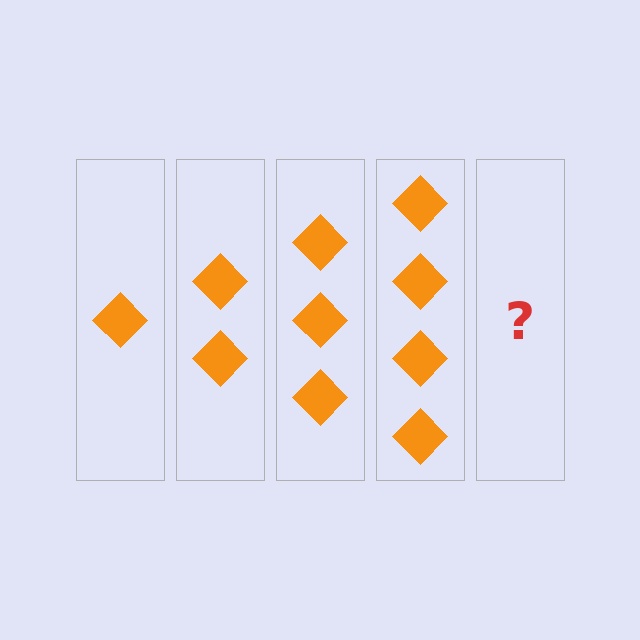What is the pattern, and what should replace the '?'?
The pattern is that each step adds one more diamond. The '?' should be 5 diamonds.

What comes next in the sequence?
The next element should be 5 diamonds.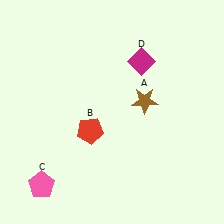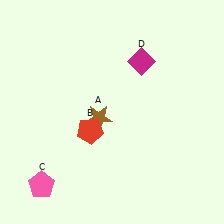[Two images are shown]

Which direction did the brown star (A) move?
The brown star (A) moved left.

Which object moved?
The brown star (A) moved left.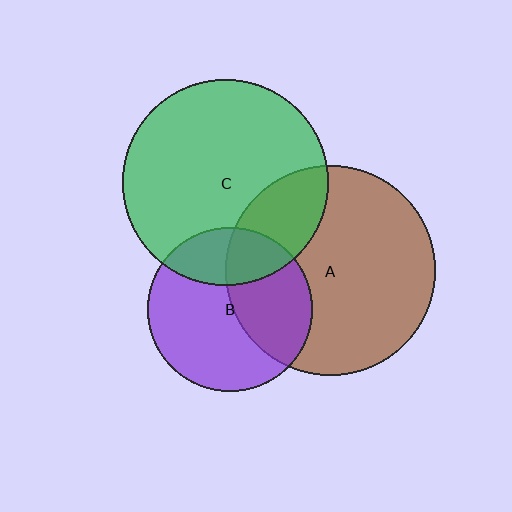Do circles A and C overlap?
Yes.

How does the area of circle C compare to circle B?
Approximately 1.6 times.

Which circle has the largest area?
Circle A (brown).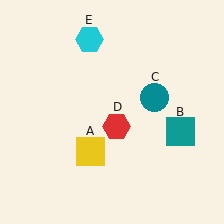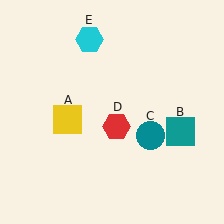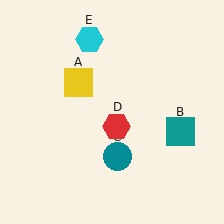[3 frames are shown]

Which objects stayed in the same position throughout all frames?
Teal square (object B) and red hexagon (object D) and cyan hexagon (object E) remained stationary.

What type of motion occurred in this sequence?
The yellow square (object A), teal circle (object C) rotated clockwise around the center of the scene.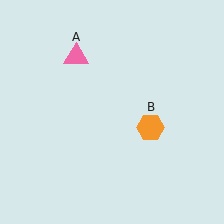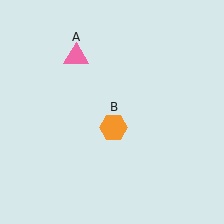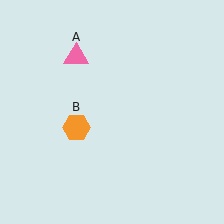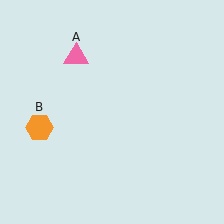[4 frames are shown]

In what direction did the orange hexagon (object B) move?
The orange hexagon (object B) moved left.